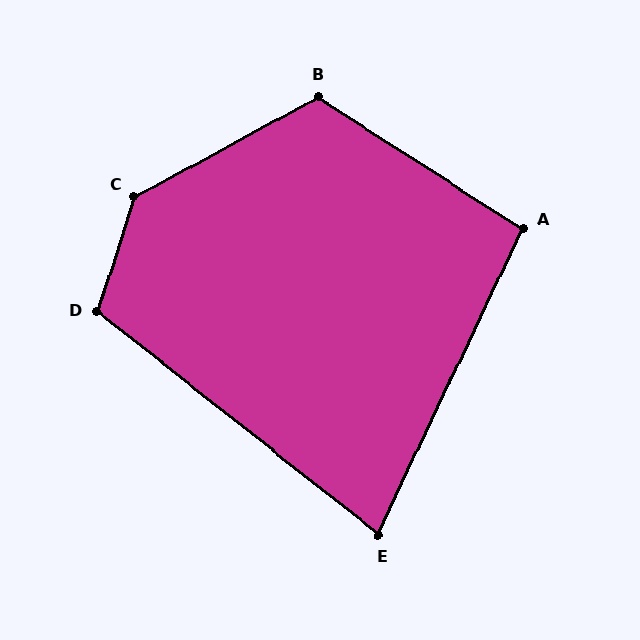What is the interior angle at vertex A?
Approximately 97 degrees (obtuse).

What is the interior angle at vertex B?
Approximately 119 degrees (obtuse).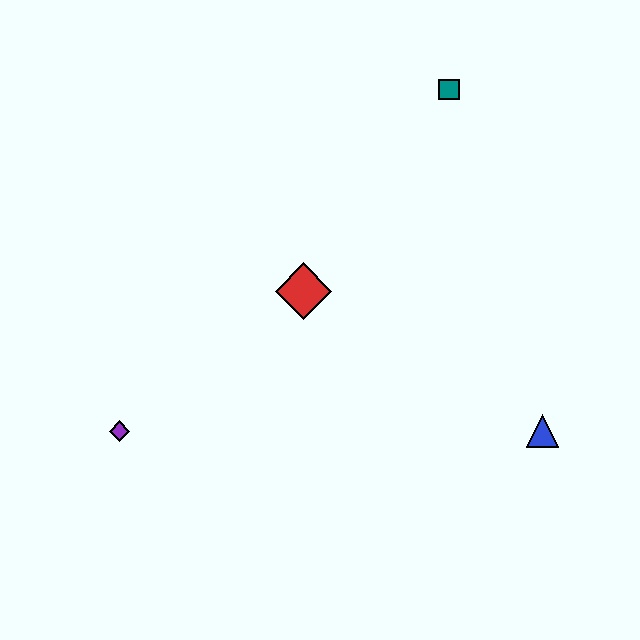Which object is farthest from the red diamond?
The blue triangle is farthest from the red diamond.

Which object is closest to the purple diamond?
The red diamond is closest to the purple diamond.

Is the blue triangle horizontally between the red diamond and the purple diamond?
No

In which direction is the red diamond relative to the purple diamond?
The red diamond is to the right of the purple diamond.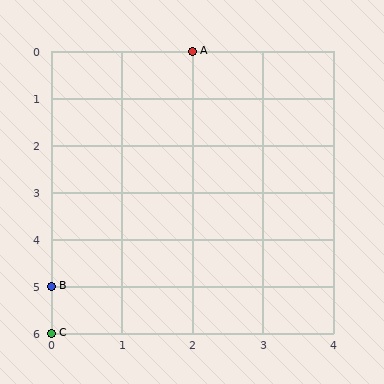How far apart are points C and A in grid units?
Points C and A are 2 columns and 6 rows apart (about 6.3 grid units diagonally).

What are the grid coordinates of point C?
Point C is at grid coordinates (0, 6).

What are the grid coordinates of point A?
Point A is at grid coordinates (2, 0).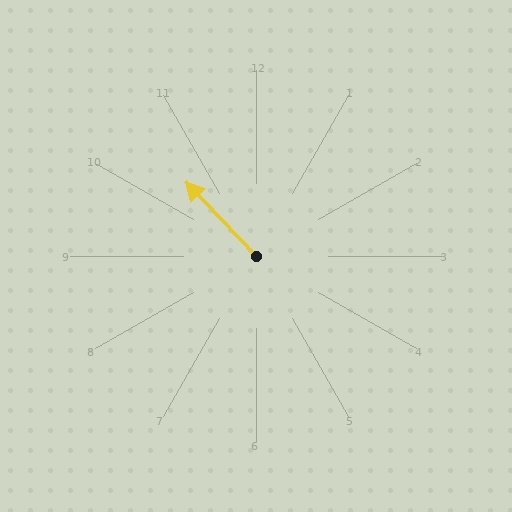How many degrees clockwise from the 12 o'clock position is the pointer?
Approximately 316 degrees.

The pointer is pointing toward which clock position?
Roughly 11 o'clock.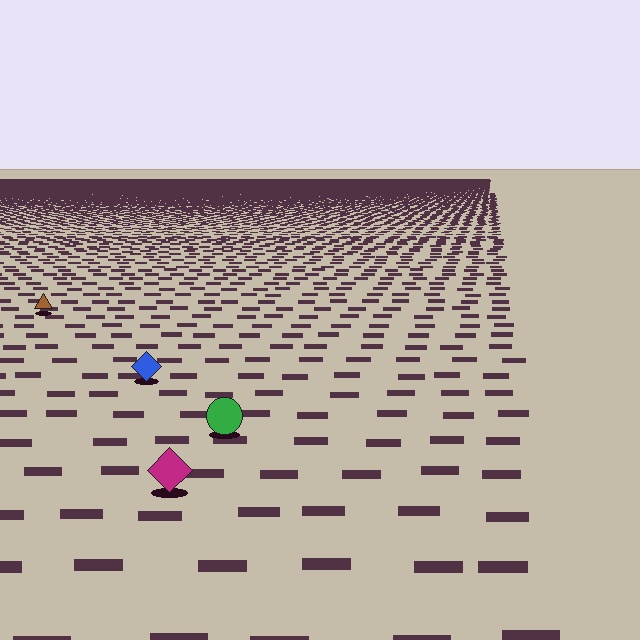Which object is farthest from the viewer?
The brown triangle is farthest from the viewer. It appears smaller and the ground texture around it is denser.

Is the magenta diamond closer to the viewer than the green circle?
Yes. The magenta diamond is closer — you can tell from the texture gradient: the ground texture is coarser near it.